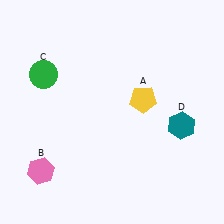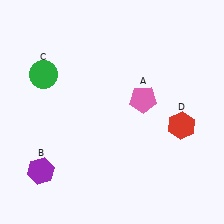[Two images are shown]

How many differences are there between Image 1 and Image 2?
There are 3 differences between the two images.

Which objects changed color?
A changed from yellow to pink. B changed from pink to purple. D changed from teal to red.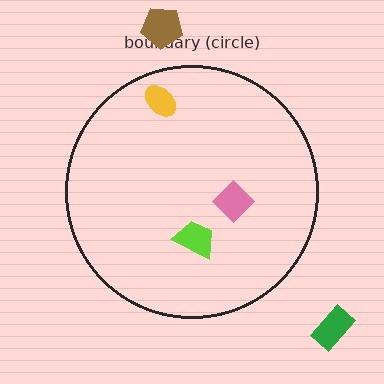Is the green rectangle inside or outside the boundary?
Outside.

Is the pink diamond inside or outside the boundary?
Inside.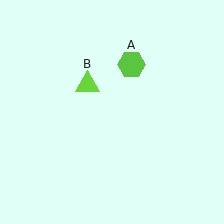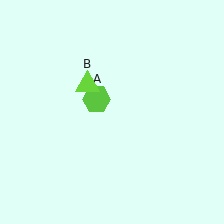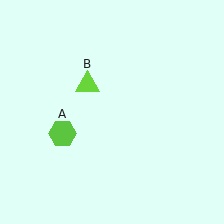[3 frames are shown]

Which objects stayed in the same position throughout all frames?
Lime triangle (object B) remained stationary.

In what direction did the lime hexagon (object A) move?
The lime hexagon (object A) moved down and to the left.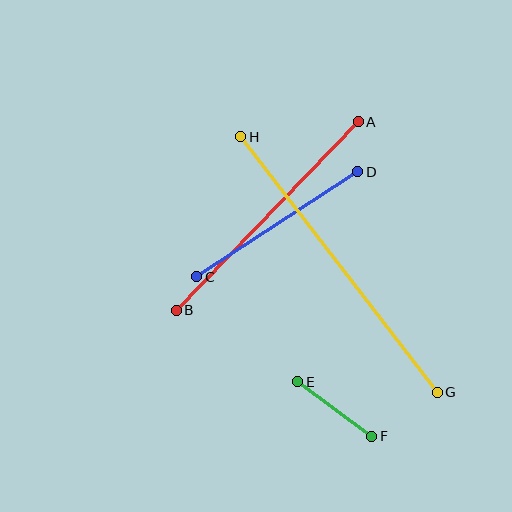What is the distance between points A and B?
The distance is approximately 262 pixels.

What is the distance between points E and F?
The distance is approximately 92 pixels.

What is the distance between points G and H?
The distance is approximately 322 pixels.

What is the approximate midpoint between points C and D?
The midpoint is at approximately (277, 224) pixels.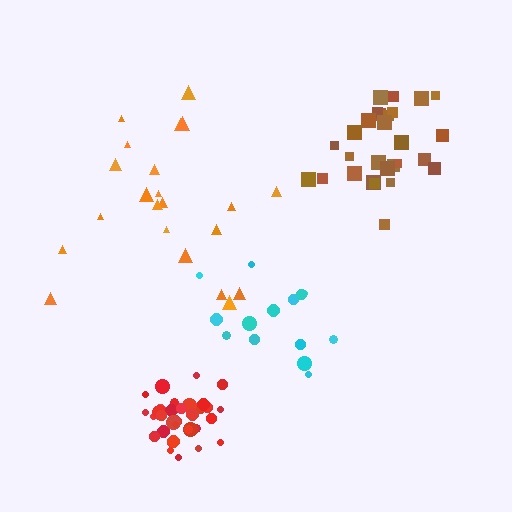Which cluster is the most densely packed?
Red.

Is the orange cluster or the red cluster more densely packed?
Red.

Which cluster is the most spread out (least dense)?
Orange.